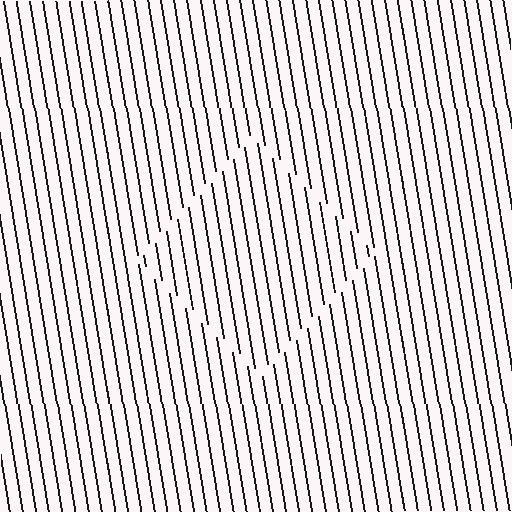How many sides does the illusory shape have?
4 sides — the line-ends trace a square.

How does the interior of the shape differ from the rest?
The interior of the shape contains the same grating, shifted by half a period — the contour is defined by the phase discontinuity where line-ends from the inner and outer gratings abut.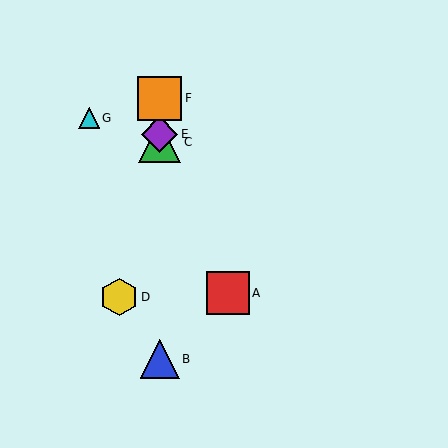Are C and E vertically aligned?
Yes, both are at x≈160.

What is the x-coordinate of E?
Object E is at x≈160.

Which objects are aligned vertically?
Objects B, C, E, F are aligned vertically.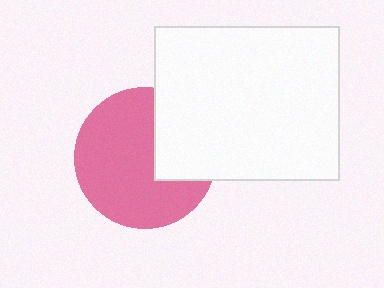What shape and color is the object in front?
The object in front is a white rectangle.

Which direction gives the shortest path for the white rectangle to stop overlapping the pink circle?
Moving right gives the shortest separation.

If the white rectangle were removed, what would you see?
You would see the complete pink circle.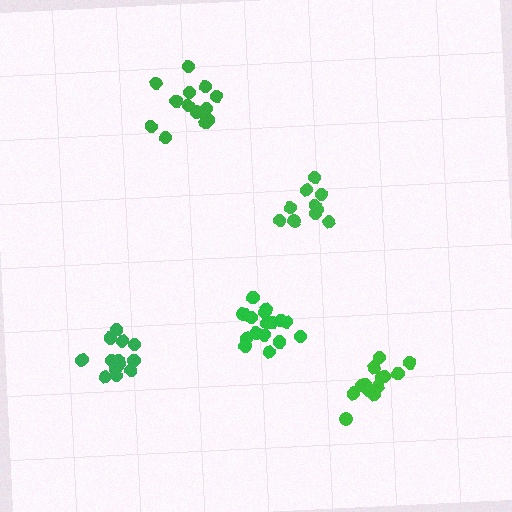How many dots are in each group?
Group 1: 11 dots, Group 2: 14 dots, Group 3: 13 dots, Group 4: 14 dots, Group 5: 16 dots (68 total).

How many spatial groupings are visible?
There are 5 spatial groupings.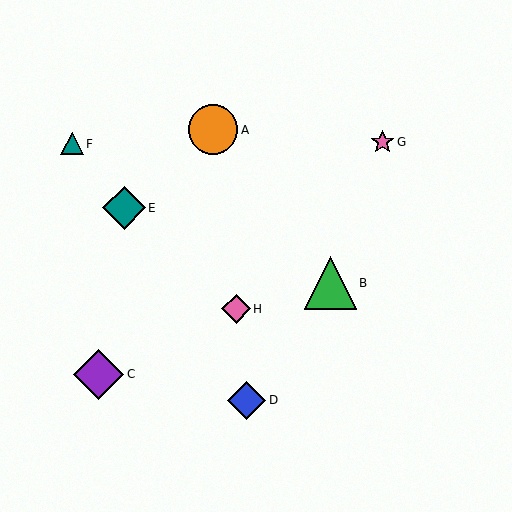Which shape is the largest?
The green triangle (labeled B) is the largest.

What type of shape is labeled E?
Shape E is a teal diamond.